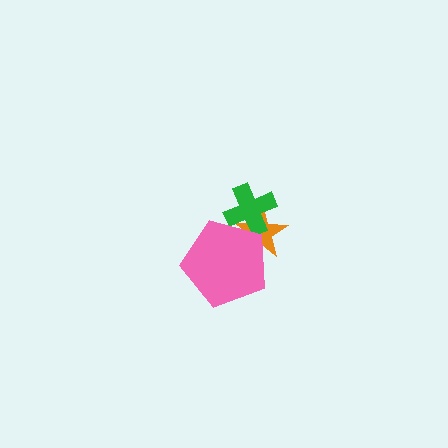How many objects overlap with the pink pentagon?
2 objects overlap with the pink pentagon.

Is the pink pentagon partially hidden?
No, no other shape covers it.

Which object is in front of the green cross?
The pink pentagon is in front of the green cross.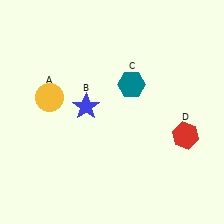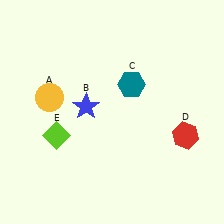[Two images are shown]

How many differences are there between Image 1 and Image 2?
There is 1 difference between the two images.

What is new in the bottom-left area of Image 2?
A lime diamond (E) was added in the bottom-left area of Image 2.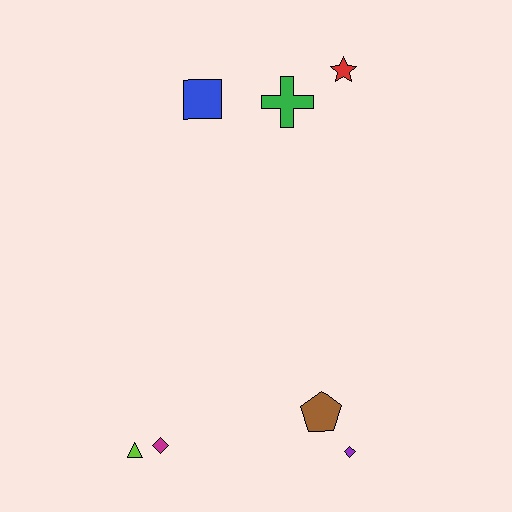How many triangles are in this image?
There is 1 triangle.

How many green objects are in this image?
There is 1 green object.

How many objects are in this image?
There are 7 objects.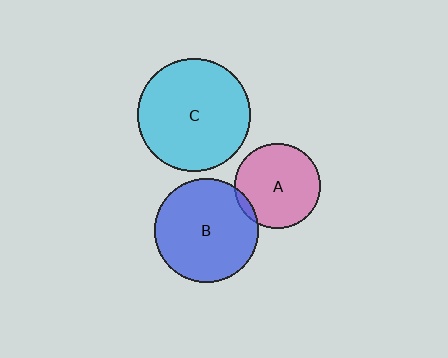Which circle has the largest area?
Circle C (cyan).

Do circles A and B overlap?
Yes.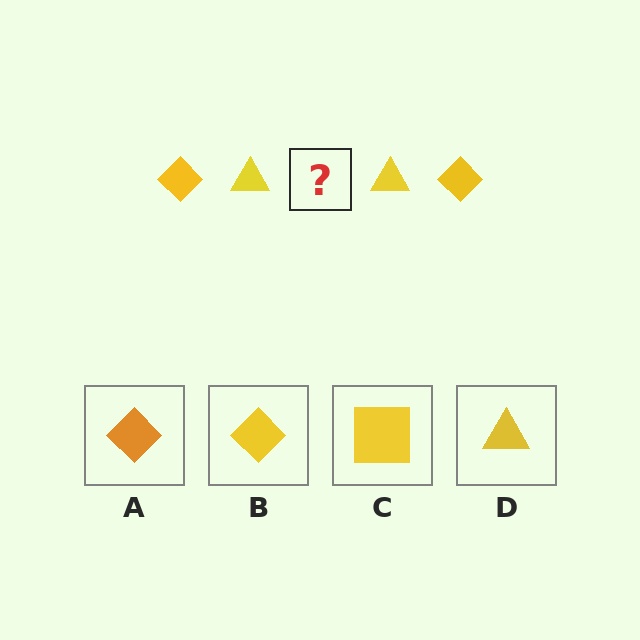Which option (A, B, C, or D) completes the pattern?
B.